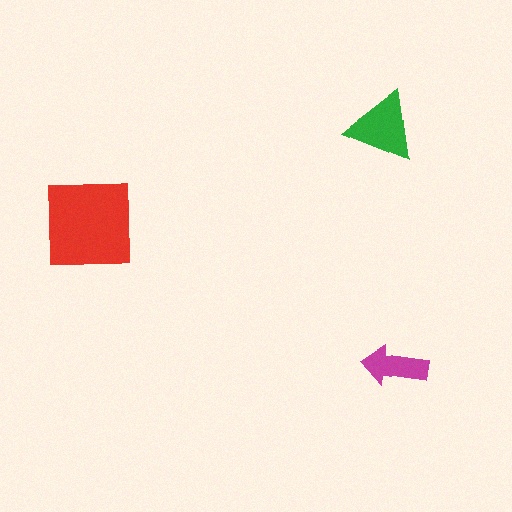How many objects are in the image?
There are 3 objects in the image.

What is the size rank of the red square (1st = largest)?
1st.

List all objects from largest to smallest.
The red square, the green triangle, the magenta arrow.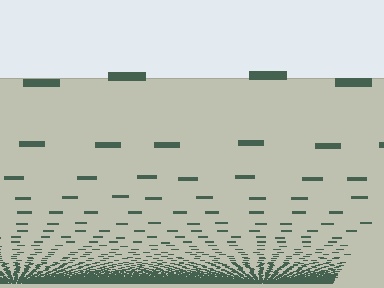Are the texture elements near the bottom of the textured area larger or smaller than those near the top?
Smaller. The gradient is inverted — elements near the bottom are smaller and denser.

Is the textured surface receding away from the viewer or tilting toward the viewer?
The surface appears to tilt toward the viewer. Texture elements get larger and sparser toward the top.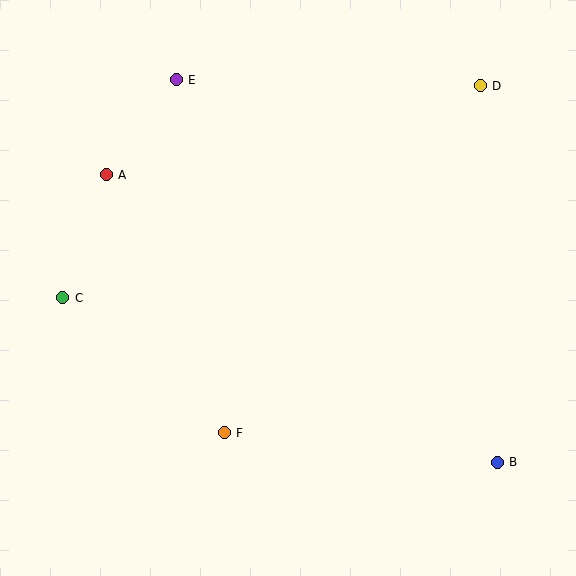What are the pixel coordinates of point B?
Point B is at (497, 462).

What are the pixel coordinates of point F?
Point F is at (224, 433).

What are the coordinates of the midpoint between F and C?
The midpoint between F and C is at (144, 365).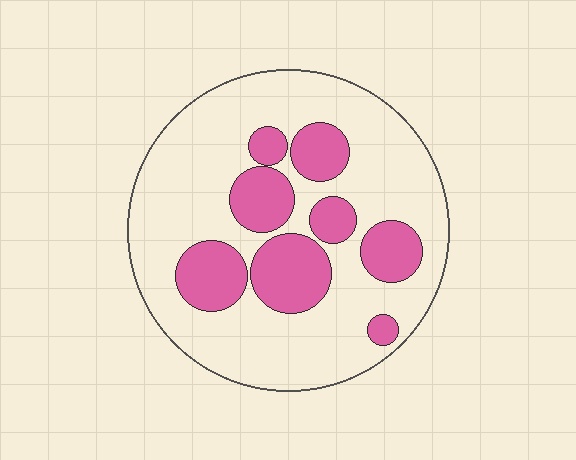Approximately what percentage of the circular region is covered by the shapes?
Approximately 30%.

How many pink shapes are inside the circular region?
8.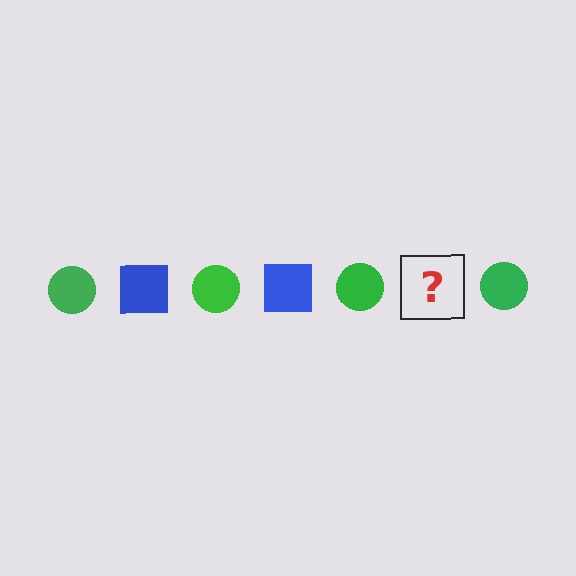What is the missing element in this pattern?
The missing element is a blue square.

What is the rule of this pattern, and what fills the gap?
The rule is that the pattern alternates between green circle and blue square. The gap should be filled with a blue square.